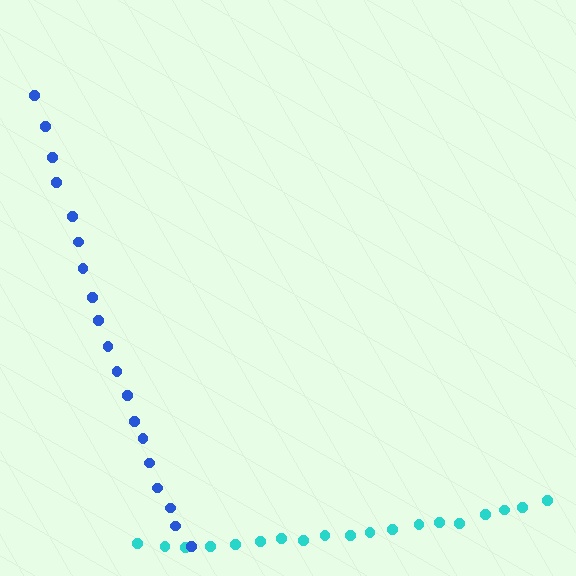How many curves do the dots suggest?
There are 2 distinct paths.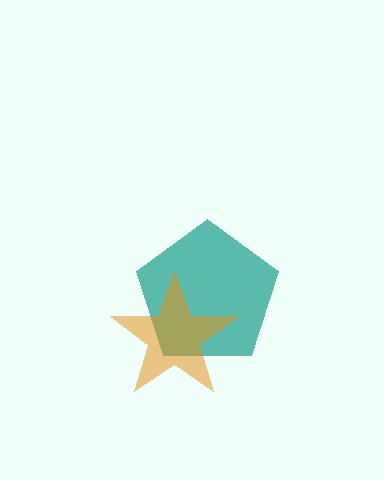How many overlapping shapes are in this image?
There are 2 overlapping shapes in the image.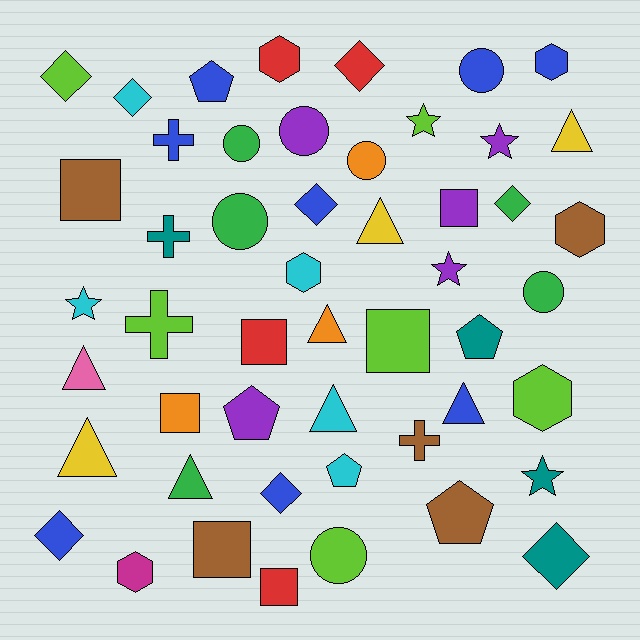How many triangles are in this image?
There are 8 triangles.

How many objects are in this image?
There are 50 objects.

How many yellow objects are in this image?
There are 3 yellow objects.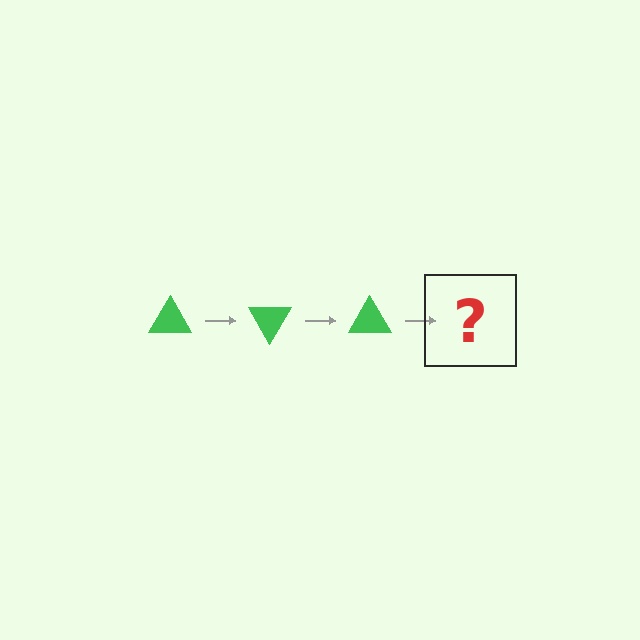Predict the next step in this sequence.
The next step is a green triangle rotated 180 degrees.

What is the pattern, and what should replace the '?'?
The pattern is that the triangle rotates 60 degrees each step. The '?' should be a green triangle rotated 180 degrees.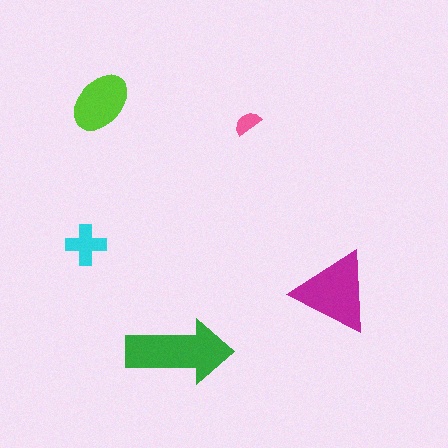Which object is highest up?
The lime ellipse is topmost.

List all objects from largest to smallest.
The green arrow, the magenta triangle, the lime ellipse, the cyan cross, the pink semicircle.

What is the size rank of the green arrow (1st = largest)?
1st.